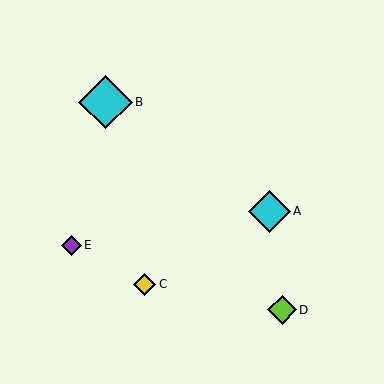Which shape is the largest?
The cyan diamond (labeled B) is the largest.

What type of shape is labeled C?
Shape C is a yellow diamond.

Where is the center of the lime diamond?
The center of the lime diamond is at (282, 310).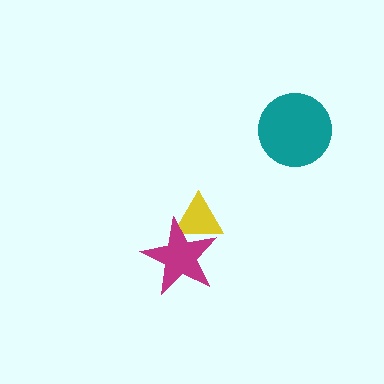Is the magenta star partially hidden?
No, no other shape covers it.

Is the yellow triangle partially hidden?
Yes, it is partially covered by another shape.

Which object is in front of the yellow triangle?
The magenta star is in front of the yellow triangle.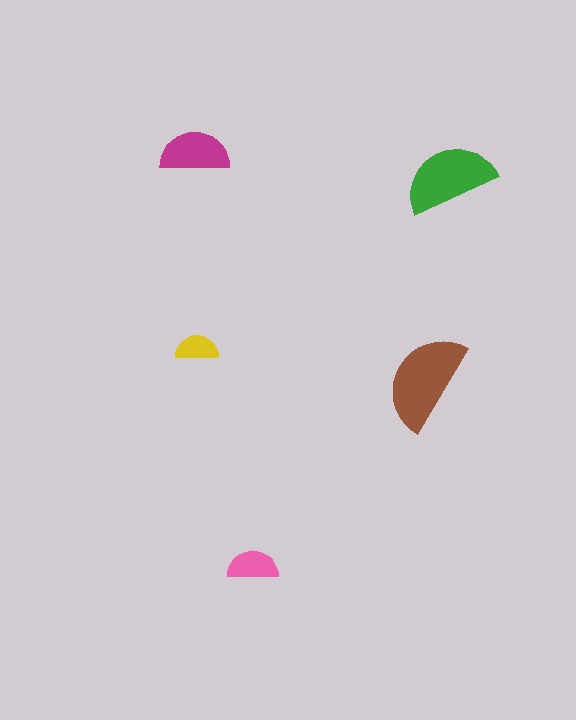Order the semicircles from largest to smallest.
the brown one, the green one, the magenta one, the pink one, the yellow one.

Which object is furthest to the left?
The magenta semicircle is leftmost.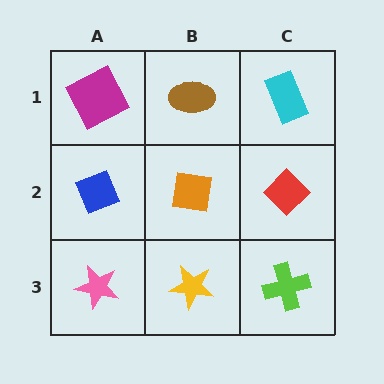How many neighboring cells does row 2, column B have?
4.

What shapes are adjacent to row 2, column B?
A brown ellipse (row 1, column B), a yellow star (row 3, column B), a blue diamond (row 2, column A), a red diamond (row 2, column C).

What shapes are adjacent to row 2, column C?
A cyan rectangle (row 1, column C), a lime cross (row 3, column C), an orange square (row 2, column B).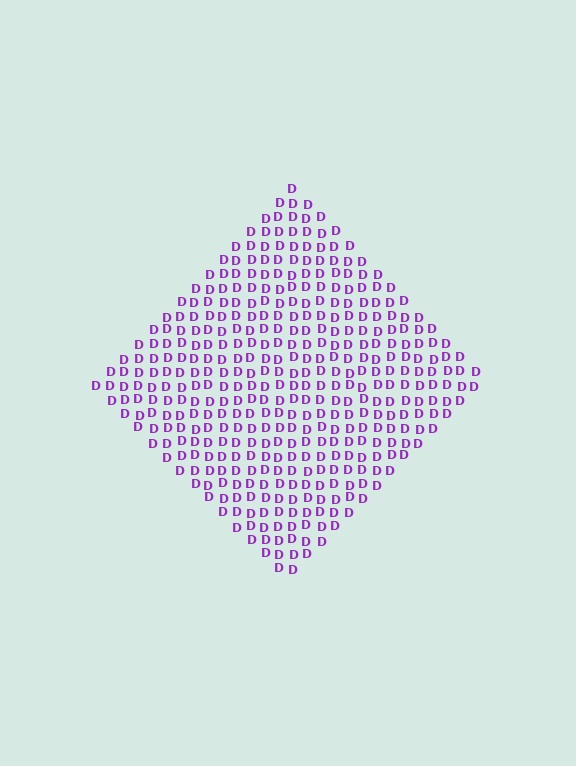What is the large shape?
The large shape is a diamond.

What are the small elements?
The small elements are letter D's.